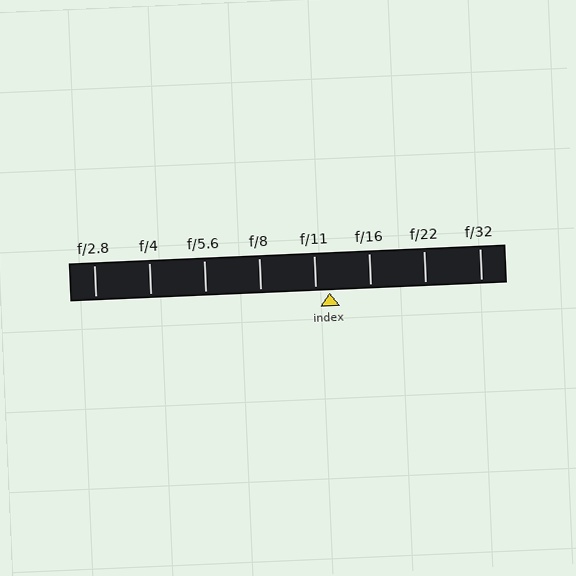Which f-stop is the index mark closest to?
The index mark is closest to f/11.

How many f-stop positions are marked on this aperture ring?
There are 8 f-stop positions marked.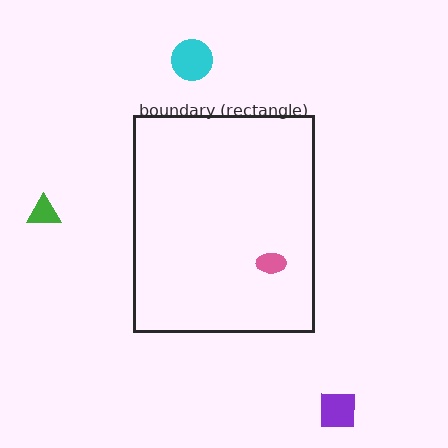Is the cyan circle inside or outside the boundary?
Outside.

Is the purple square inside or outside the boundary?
Outside.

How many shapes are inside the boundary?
1 inside, 3 outside.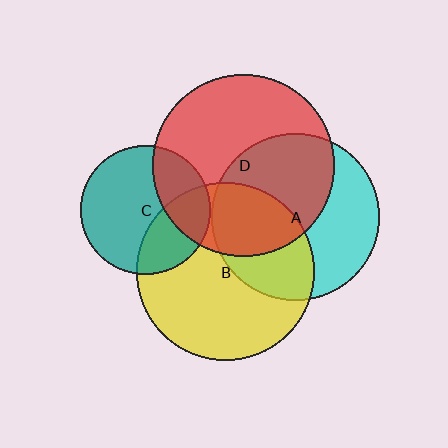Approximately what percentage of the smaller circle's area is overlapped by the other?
Approximately 55%.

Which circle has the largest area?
Circle D (red).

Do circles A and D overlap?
Yes.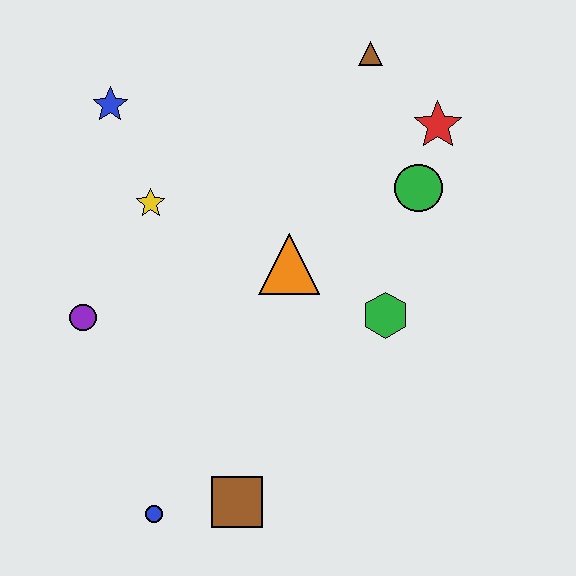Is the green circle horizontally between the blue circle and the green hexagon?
No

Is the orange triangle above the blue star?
No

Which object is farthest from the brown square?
The brown triangle is farthest from the brown square.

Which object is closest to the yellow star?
The blue star is closest to the yellow star.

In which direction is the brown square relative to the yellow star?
The brown square is below the yellow star.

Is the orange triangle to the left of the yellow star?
No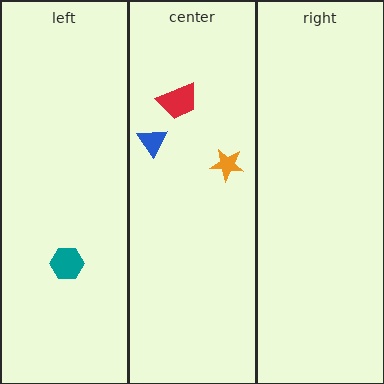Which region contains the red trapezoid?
The center region.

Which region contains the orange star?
The center region.